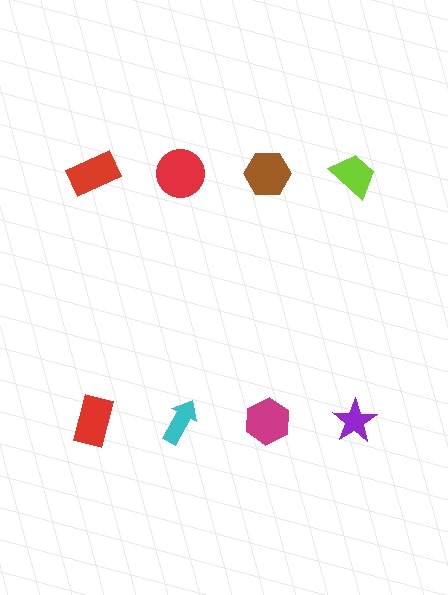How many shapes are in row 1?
4 shapes.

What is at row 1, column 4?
A lime trapezoid.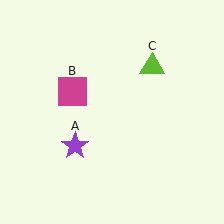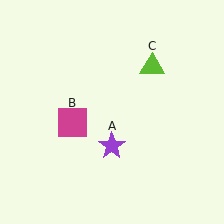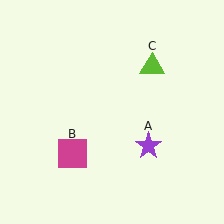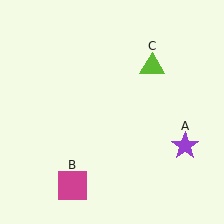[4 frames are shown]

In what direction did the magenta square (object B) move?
The magenta square (object B) moved down.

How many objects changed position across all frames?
2 objects changed position: purple star (object A), magenta square (object B).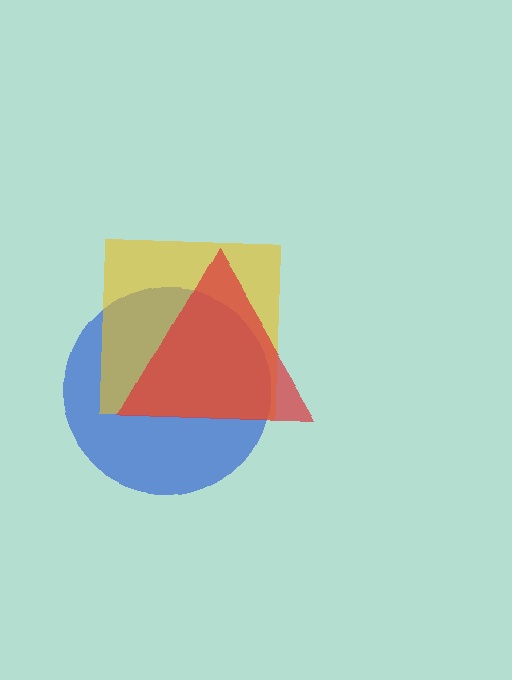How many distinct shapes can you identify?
There are 3 distinct shapes: a blue circle, a yellow square, a red triangle.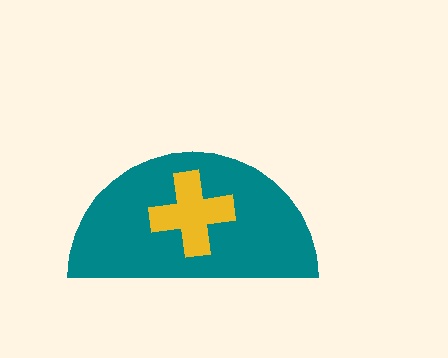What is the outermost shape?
The teal semicircle.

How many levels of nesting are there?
2.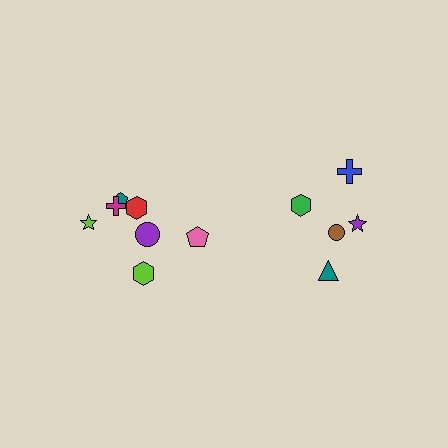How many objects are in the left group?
There are 7 objects.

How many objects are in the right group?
There are 5 objects.